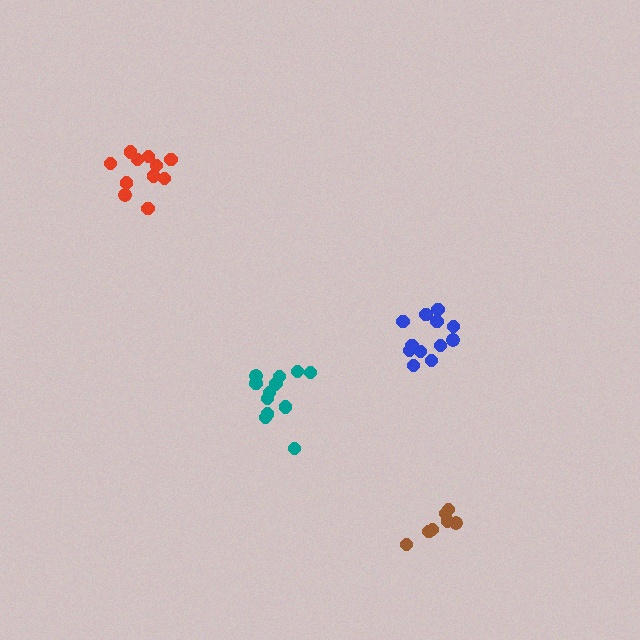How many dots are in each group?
Group 1: 13 dots, Group 2: 12 dots, Group 3: 11 dots, Group 4: 7 dots (43 total).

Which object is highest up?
The red cluster is topmost.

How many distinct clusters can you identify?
There are 4 distinct clusters.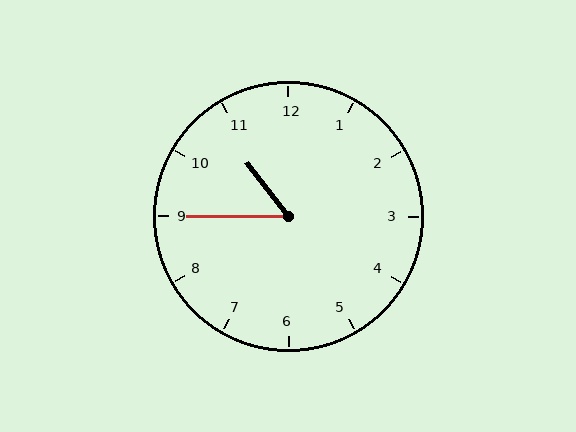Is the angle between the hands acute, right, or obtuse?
It is acute.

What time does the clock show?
10:45.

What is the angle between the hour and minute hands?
Approximately 52 degrees.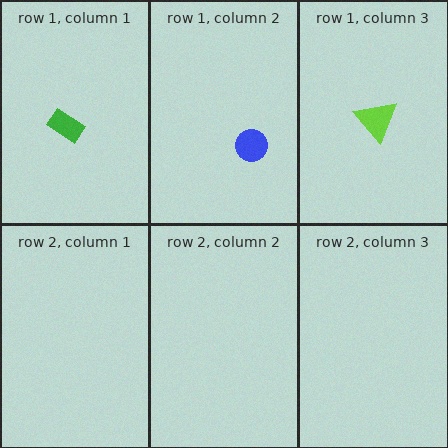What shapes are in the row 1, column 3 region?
The lime triangle.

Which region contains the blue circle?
The row 1, column 2 region.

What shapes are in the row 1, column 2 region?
The blue circle.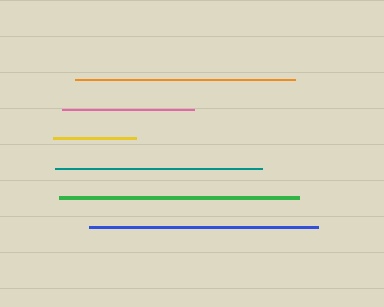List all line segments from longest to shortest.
From longest to shortest: green, blue, orange, teal, pink, yellow.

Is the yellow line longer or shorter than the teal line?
The teal line is longer than the yellow line.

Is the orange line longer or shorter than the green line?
The green line is longer than the orange line.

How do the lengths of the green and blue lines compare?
The green and blue lines are approximately the same length.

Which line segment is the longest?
The green line is the longest at approximately 240 pixels.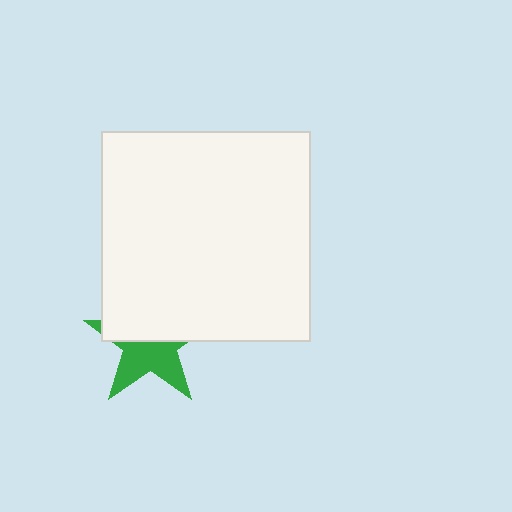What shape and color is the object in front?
The object in front is a white square.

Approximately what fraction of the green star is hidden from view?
Roughly 51% of the green star is hidden behind the white square.